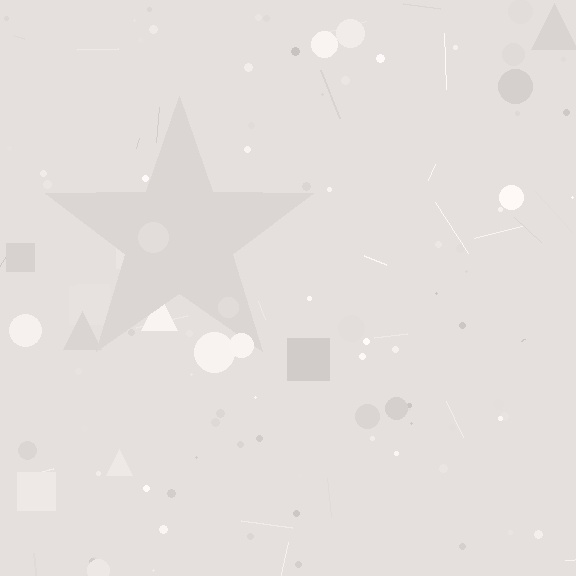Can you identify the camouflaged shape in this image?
The camouflaged shape is a star.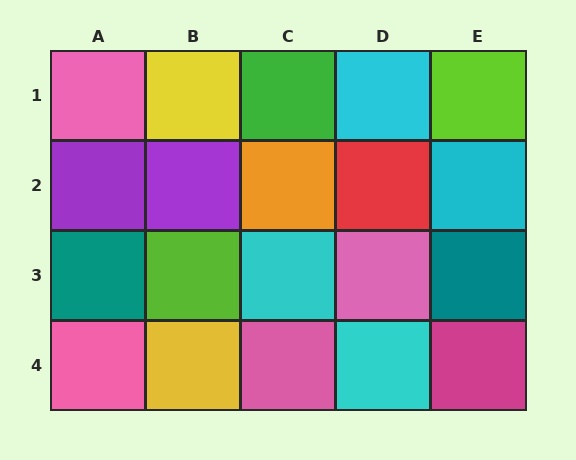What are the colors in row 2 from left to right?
Purple, purple, orange, red, cyan.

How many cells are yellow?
2 cells are yellow.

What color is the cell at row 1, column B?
Yellow.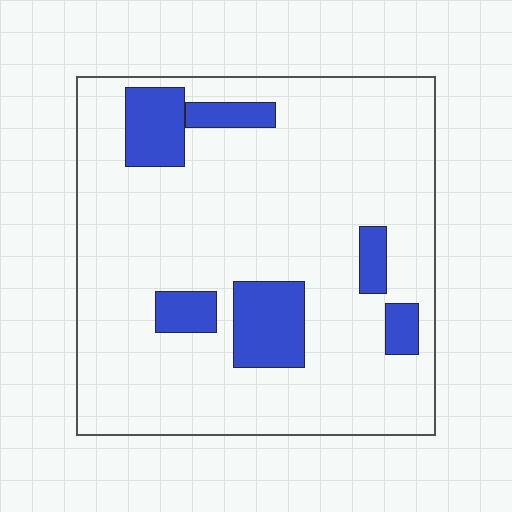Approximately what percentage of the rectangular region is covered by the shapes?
Approximately 15%.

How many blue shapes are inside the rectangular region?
6.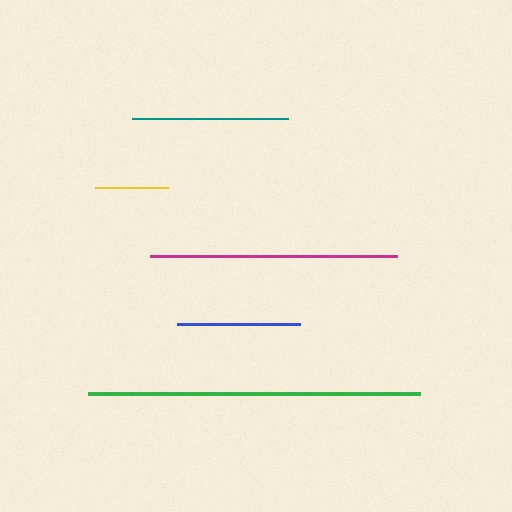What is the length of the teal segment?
The teal segment is approximately 155 pixels long.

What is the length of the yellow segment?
The yellow segment is approximately 73 pixels long.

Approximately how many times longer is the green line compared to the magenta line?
The green line is approximately 1.3 times the length of the magenta line.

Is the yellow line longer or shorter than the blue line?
The blue line is longer than the yellow line.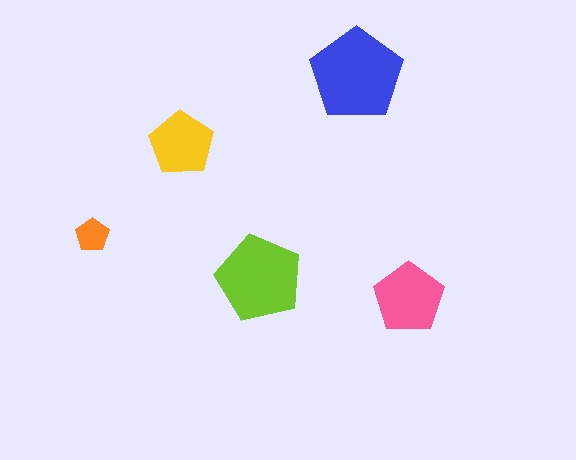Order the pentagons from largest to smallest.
the blue one, the lime one, the pink one, the yellow one, the orange one.